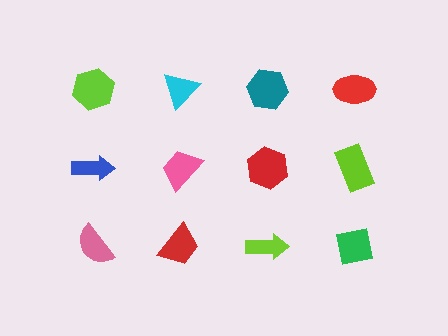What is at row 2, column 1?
A blue arrow.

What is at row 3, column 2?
A red trapezoid.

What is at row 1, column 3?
A teal hexagon.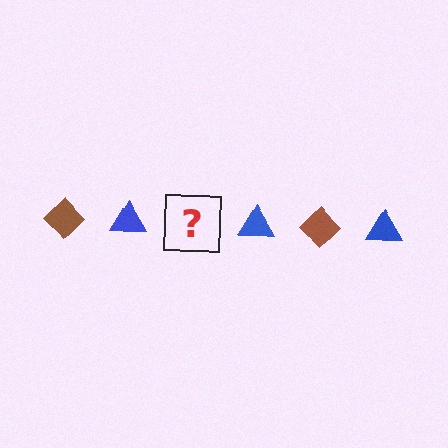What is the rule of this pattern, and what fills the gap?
The rule is that the pattern alternates between brown diamond and blue triangle. The gap should be filled with a brown diamond.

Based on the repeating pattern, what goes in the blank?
The blank should be a brown diamond.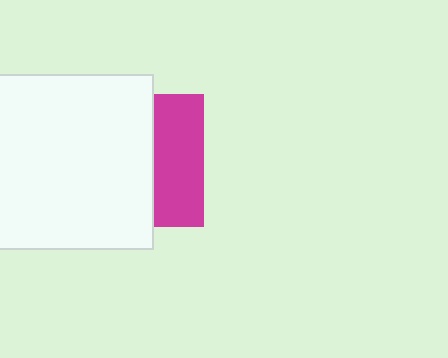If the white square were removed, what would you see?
You would see the complete magenta square.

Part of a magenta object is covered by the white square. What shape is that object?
It is a square.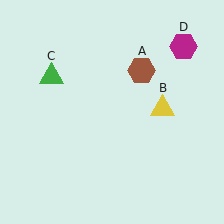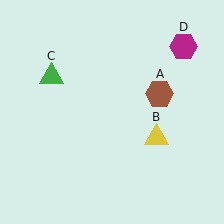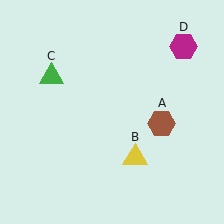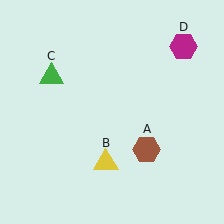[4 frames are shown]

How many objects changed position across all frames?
2 objects changed position: brown hexagon (object A), yellow triangle (object B).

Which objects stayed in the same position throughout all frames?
Green triangle (object C) and magenta hexagon (object D) remained stationary.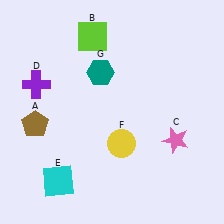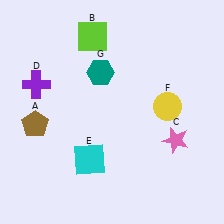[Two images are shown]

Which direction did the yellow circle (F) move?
The yellow circle (F) moved right.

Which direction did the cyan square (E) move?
The cyan square (E) moved right.